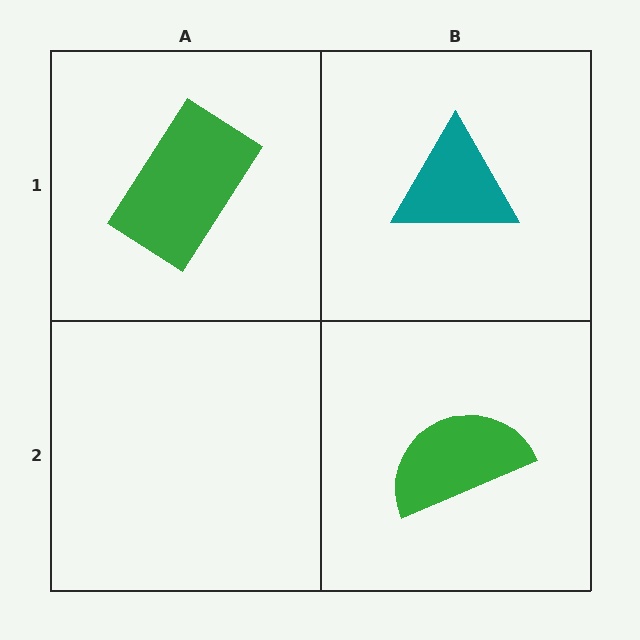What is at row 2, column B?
A green semicircle.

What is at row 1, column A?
A green rectangle.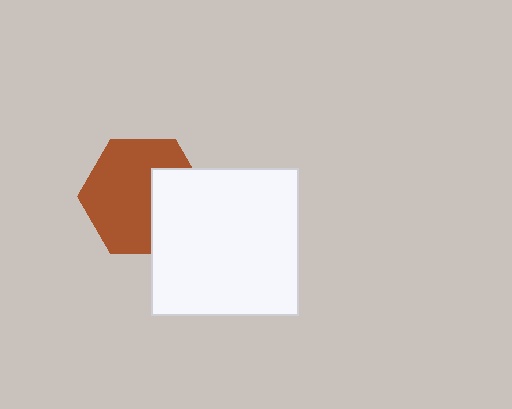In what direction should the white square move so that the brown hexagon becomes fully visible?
The white square should move right. That is the shortest direction to clear the overlap and leave the brown hexagon fully visible.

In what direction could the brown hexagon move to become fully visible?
The brown hexagon could move left. That would shift it out from behind the white square entirely.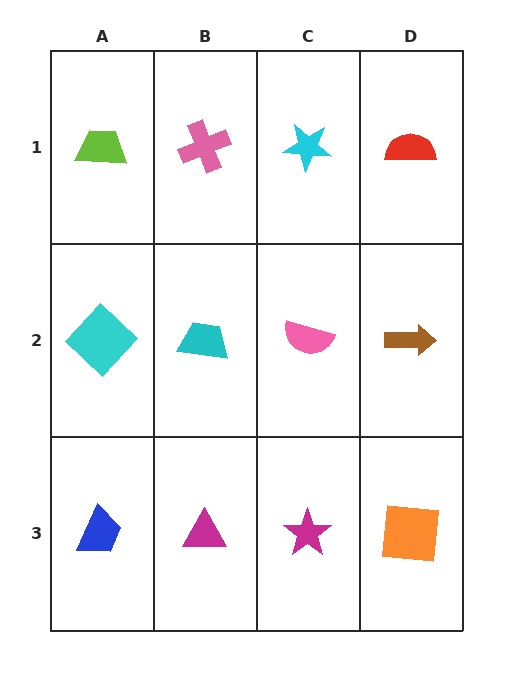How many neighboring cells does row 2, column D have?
3.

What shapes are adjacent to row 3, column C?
A pink semicircle (row 2, column C), a magenta triangle (row 3, column B), an orange square (row 3, column D).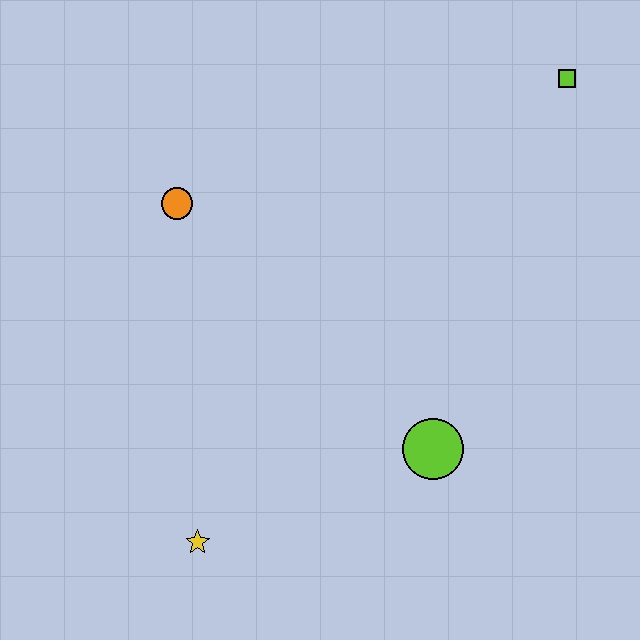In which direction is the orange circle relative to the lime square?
The orange circle is to the left of the lime square.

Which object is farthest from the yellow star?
The lime square is farthest from the yellow star.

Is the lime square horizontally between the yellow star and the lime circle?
No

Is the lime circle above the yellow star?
Yes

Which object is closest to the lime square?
The lime circle is closest to the lime square.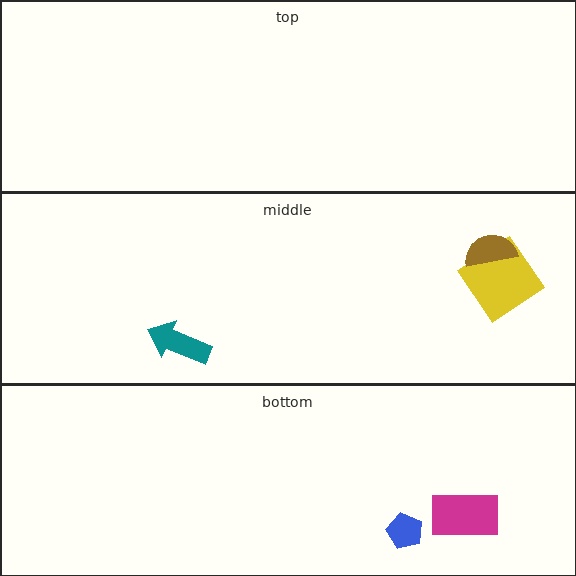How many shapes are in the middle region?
3.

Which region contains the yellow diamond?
The middle region.